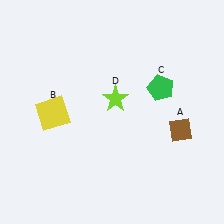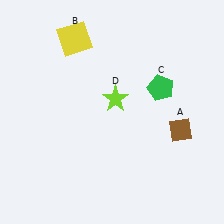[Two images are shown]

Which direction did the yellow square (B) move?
The yellow square (B) moved up.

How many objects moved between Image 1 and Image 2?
1 object moved between the two images.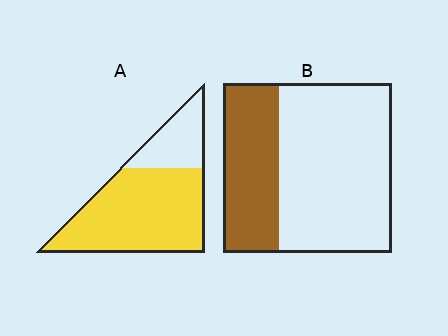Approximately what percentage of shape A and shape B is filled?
A is approximately 75% and B is approximately 35%.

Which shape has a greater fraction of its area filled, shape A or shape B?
Shape A.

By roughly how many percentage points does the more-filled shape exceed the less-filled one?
By roughly 40 percentage points (A over B).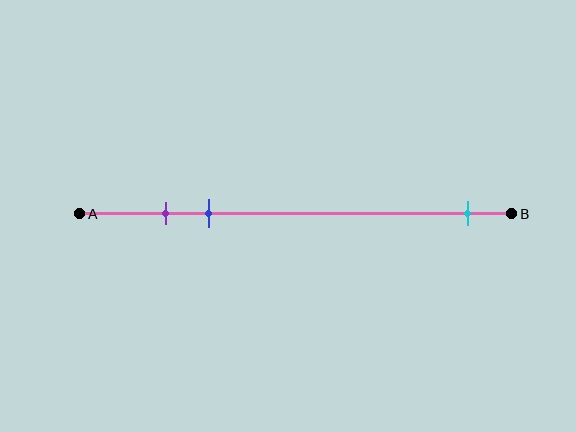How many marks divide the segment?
There are 3 marks dividing the segment.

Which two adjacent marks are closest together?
The purple and blue marks are the closest adjacent pair.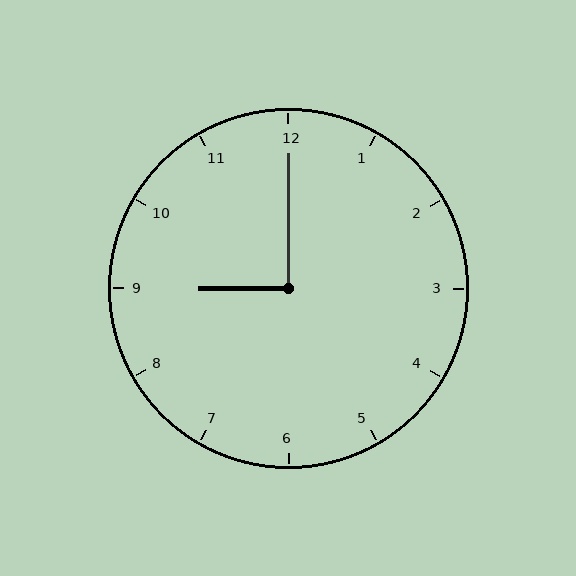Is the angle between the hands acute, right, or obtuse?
It is right.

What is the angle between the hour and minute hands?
Approximately 90 degrees.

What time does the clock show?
9:00.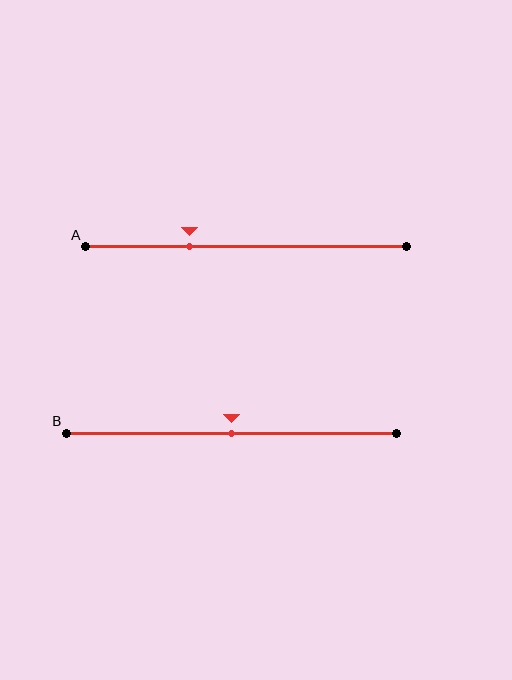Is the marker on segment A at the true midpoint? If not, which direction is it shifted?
No, the marker on segment A is shifted to the left by about 18% of the segment length.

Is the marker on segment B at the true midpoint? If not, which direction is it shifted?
Yes, the marker on segment B is at the true midpoint.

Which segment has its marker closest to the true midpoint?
Segment B has its marker closest to the true midpoint.